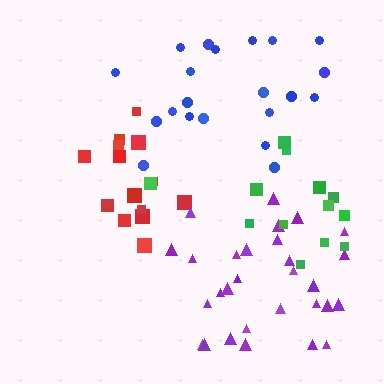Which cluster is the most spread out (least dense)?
Green.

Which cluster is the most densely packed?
Red.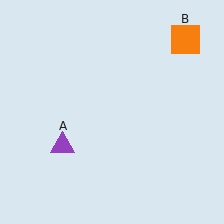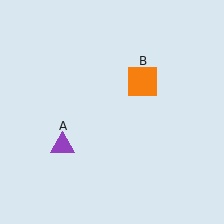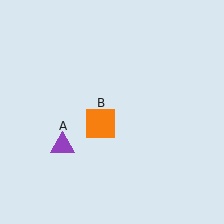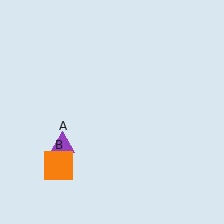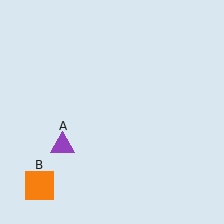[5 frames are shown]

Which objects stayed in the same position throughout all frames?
Purple triangle (object A) remained stationary.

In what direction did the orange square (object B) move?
The orange square (object B) moved down and to the left.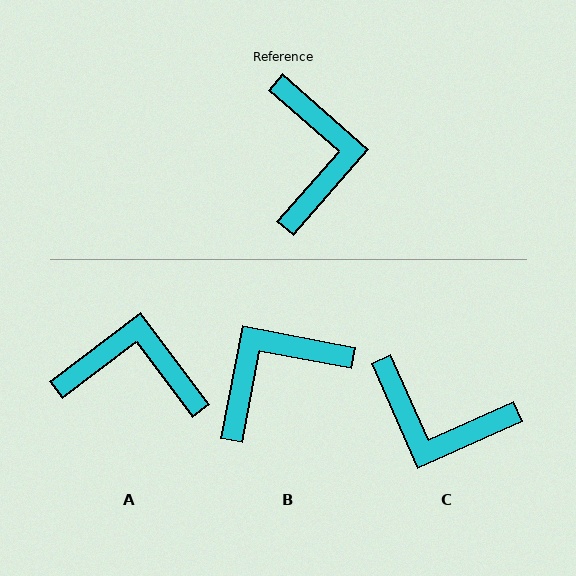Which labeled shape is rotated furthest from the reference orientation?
B, about 120 degrees away.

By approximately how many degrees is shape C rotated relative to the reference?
Approximately 115 degrees clockwise.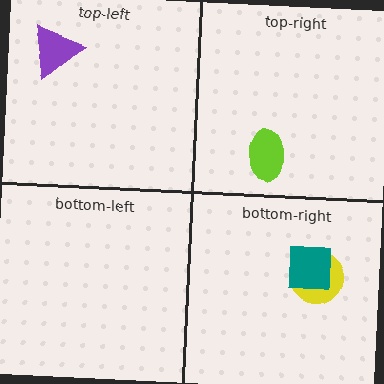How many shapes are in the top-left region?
1.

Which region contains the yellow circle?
The bottom-right region.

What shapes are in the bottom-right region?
The yellow circle, the teal square.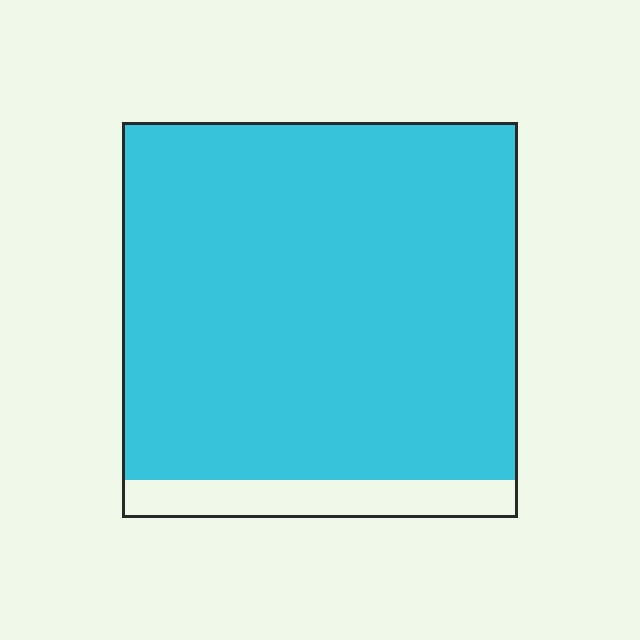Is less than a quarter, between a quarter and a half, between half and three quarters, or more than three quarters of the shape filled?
More than three quarters.